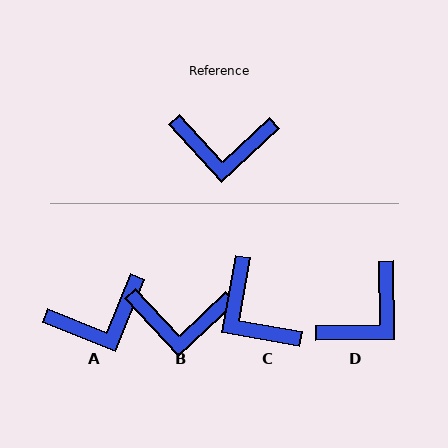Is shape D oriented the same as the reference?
No, it is off by about 48 degrees.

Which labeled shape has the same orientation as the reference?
B.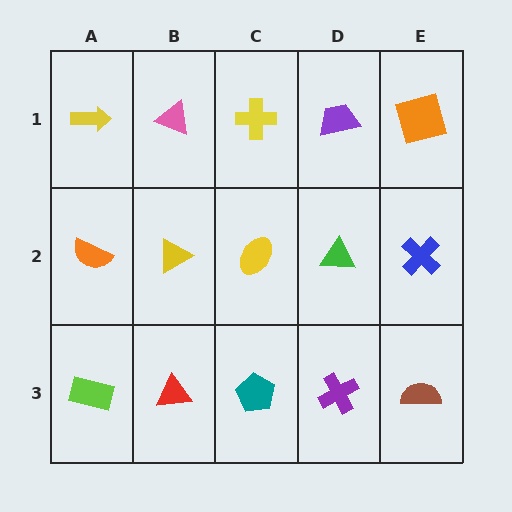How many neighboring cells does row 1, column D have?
3.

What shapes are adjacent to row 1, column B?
A yellow triangle (row 2, column B), a yellow arrow (row 1, column A), a yellow cross (row 1, column C).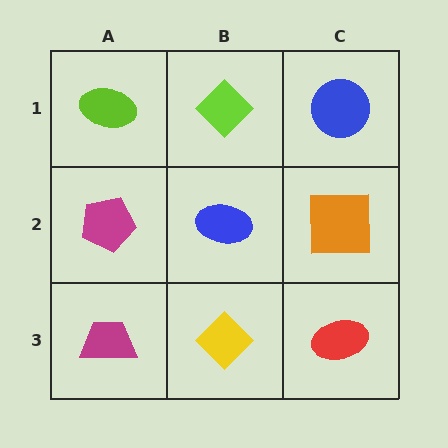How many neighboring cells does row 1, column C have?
2.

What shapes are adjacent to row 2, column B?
A lime diamond (row 1, column B), a yellow diamond (row 3, column B), a magenta pentagon (row 2, column A), an orange square (row 2, column C).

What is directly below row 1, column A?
A magenta pentagon.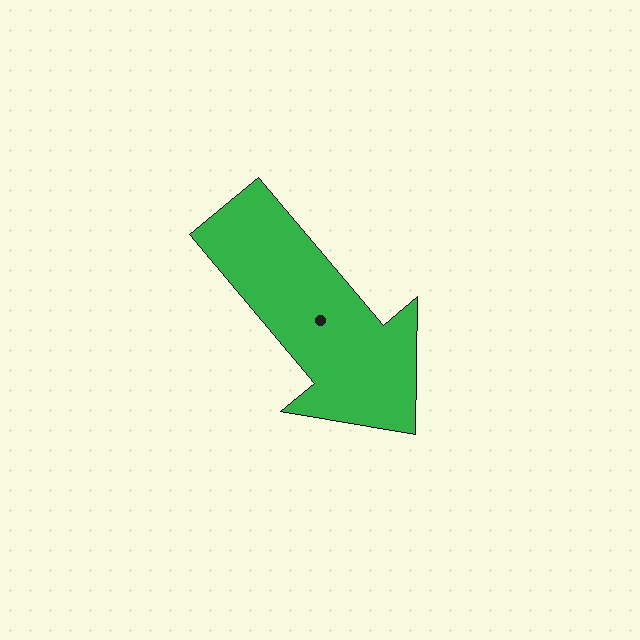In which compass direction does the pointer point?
Southeast.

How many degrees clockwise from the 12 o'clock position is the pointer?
Approximately 140 degrees.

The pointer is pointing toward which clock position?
Roughly 5 o'clock.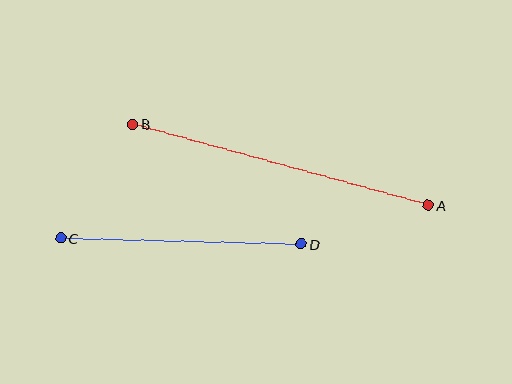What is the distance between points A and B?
The distance is approximately 307 pixels.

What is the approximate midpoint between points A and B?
The midpoint is at approximately (280, 165) pixels.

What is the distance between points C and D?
The distance is approximately 241 pixels.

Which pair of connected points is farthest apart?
Points A and B are farthest apart.